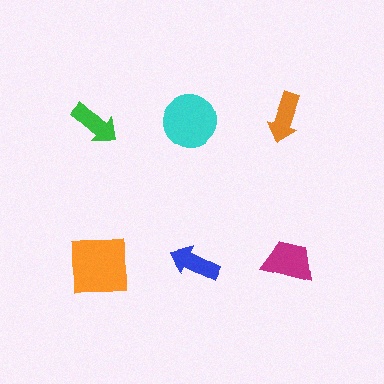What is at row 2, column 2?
A blue arrow.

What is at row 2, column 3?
A magenta trapezoid.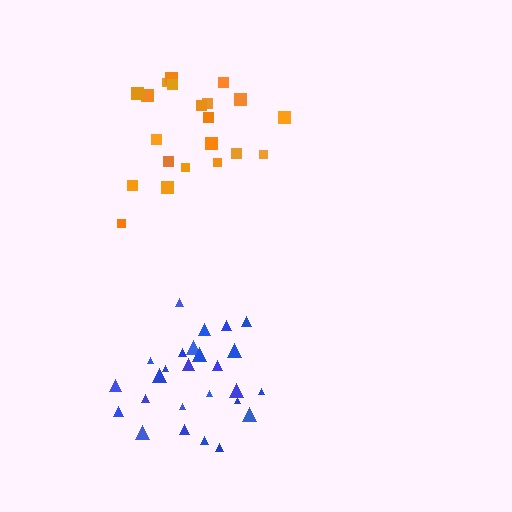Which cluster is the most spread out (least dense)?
Orange.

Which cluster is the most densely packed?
Blue.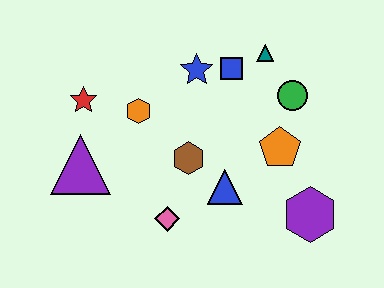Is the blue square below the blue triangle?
No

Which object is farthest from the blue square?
The purple triangle is farthest from the blue square.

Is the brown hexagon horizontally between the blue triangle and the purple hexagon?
No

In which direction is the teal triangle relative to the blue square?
The teal triangle is to the right of the blue square.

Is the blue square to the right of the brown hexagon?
Yes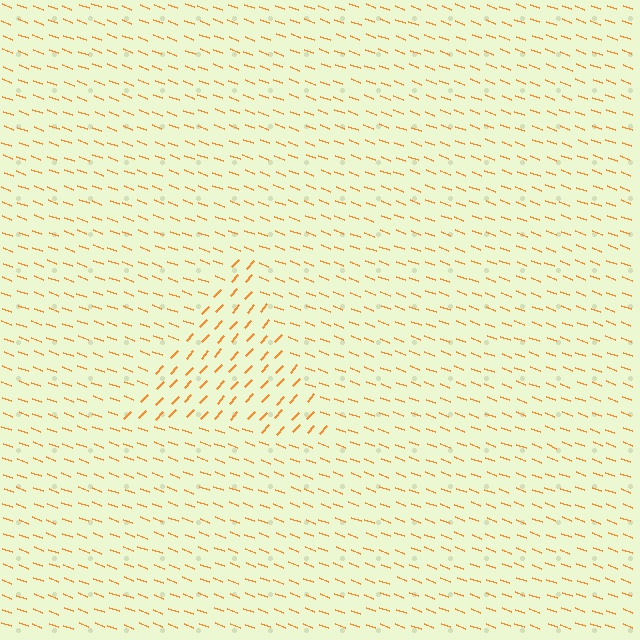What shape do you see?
I see a triangle.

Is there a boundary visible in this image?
Yes, there is a texture boundary formed by a change in line orientation.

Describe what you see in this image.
The image is filled with small orange line segments. A triangle region in the image has lines oriented differently from the surrounding lines, creating a visible texture boundary.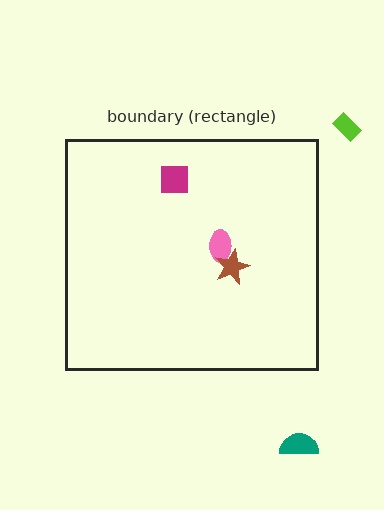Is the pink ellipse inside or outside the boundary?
Inside.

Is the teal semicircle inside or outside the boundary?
Outside.